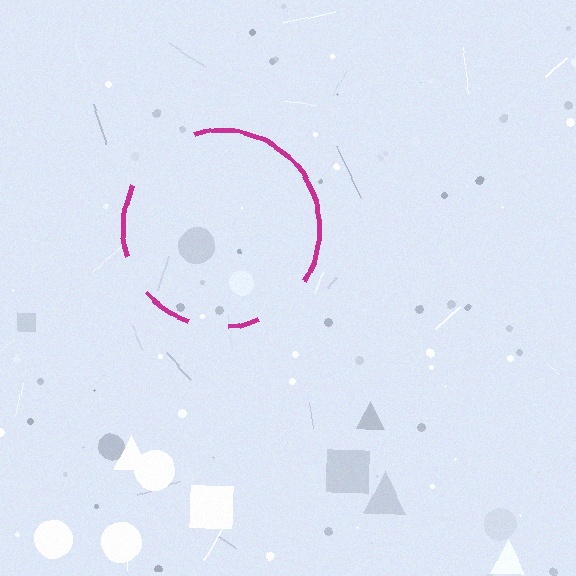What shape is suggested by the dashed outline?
The dashed outline suggests a circle.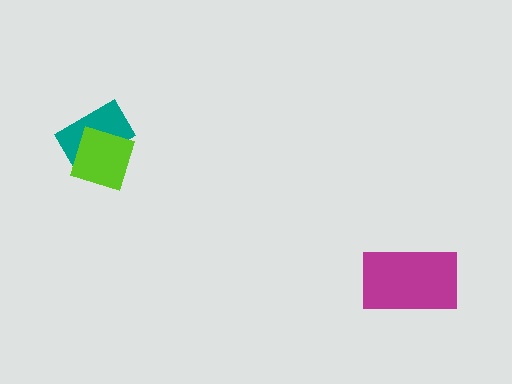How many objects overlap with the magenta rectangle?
0 objects overlap with the magenta rectangle.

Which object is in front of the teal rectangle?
The lime diamond is in front of the teal rectangle.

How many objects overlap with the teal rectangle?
1 object overlaps with the teal rectangle.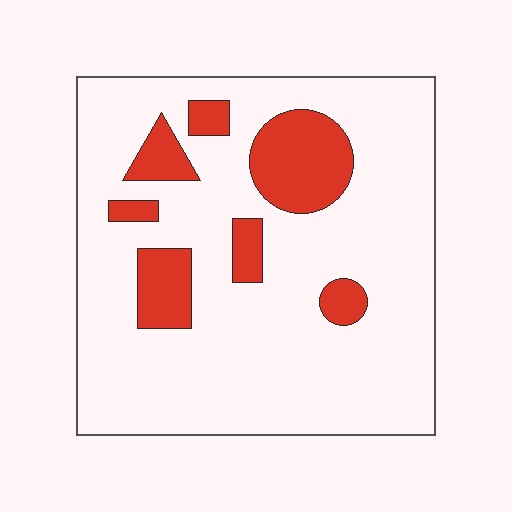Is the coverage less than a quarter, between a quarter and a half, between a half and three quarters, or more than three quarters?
Less than a quarter.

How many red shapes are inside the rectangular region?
7.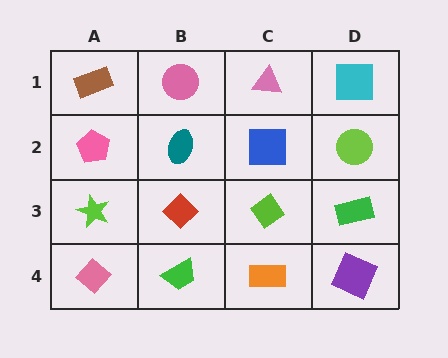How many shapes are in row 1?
4 shapes.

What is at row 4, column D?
A purple square.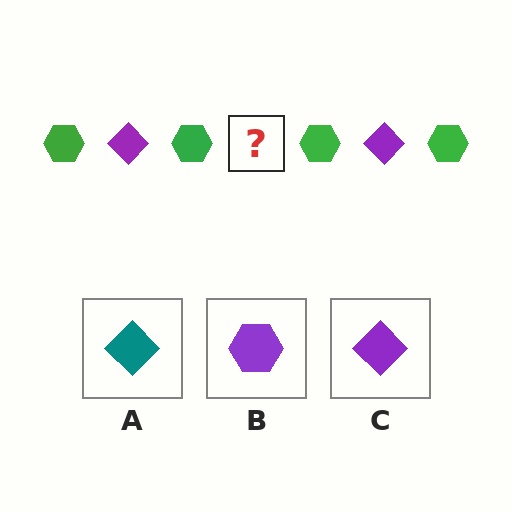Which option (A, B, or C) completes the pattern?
C.